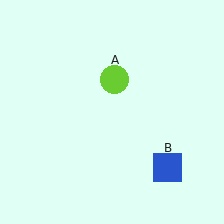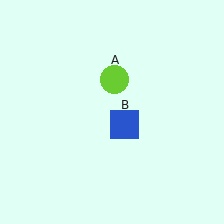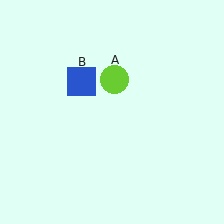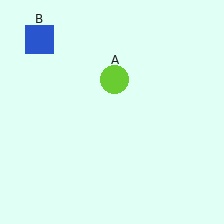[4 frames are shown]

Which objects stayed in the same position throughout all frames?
Lime circle (object A) remained stationary.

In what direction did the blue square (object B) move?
The blue square (object B) moved up and to the left.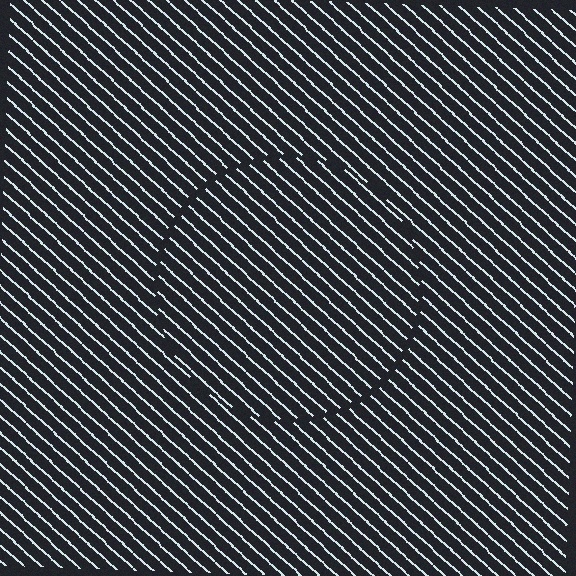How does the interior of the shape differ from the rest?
The interior of the shape contains the same grating, shifted by half a period — the contour is defined by the phase discontinuity where line-ends from the inner and outer gratings abut.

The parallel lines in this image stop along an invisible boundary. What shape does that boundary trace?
An illusory circle. The interior of the shape contains the same grating, shifted by half a period — the contour is defined by the phase discontinuity where line-ends from the inner and outer gratings abut.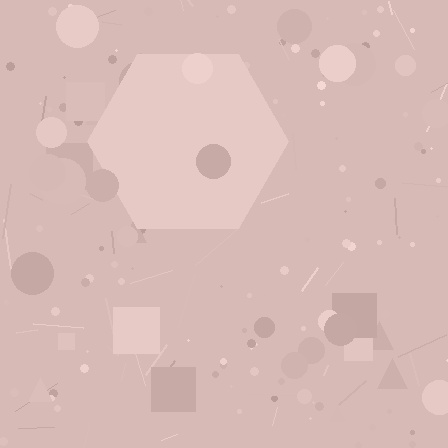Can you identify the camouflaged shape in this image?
The camouflaged shape is a hexagon.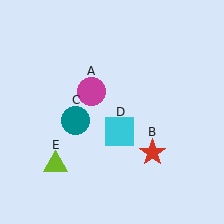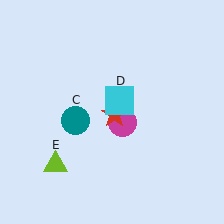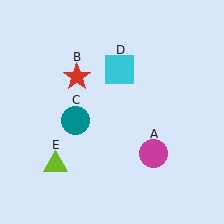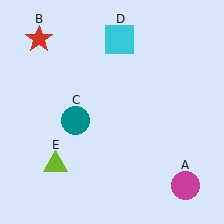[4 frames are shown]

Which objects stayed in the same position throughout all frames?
Teal circle (object C) and lime triangle (object E) remained stationary.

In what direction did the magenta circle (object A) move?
The magenta circle (object A) moved down and to the right.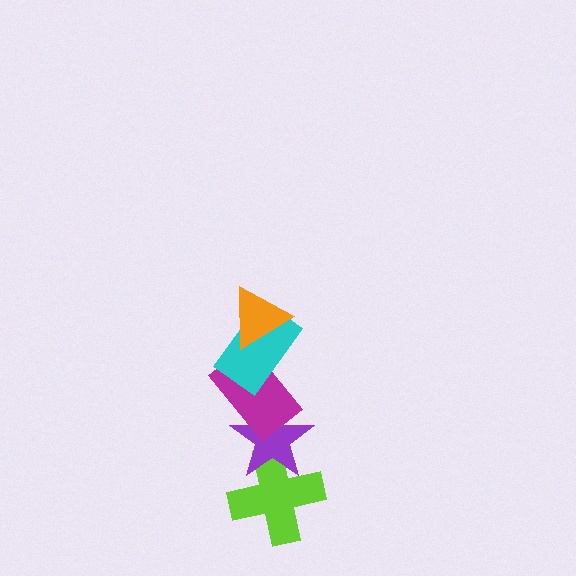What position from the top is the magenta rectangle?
The magenta rectangle is 3rd from the top.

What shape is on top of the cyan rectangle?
The orange triangle is on top of the cyan rectangle.